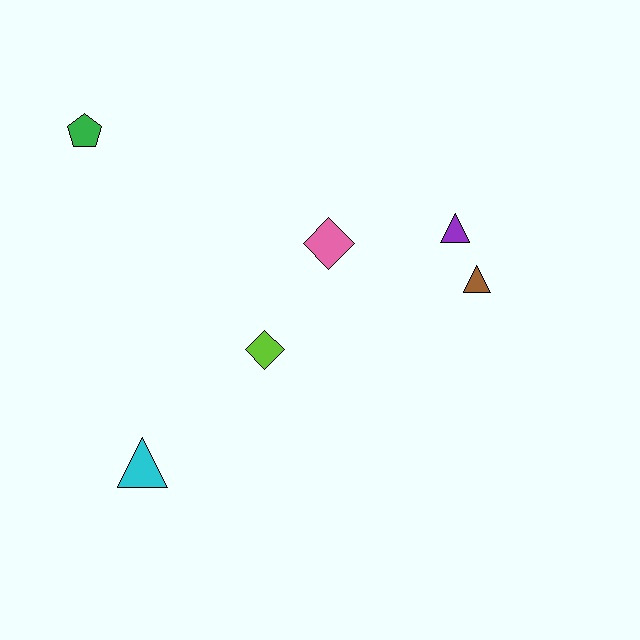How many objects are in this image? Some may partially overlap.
There are 6 objects.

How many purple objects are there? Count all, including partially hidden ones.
There is 1 purple object.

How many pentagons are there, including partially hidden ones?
There is 1 pentagon.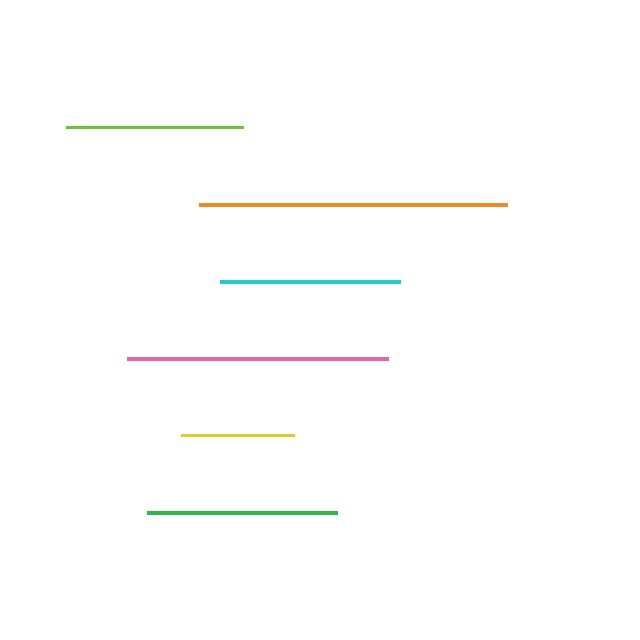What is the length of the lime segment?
The lime segment is approximately 177 pixels long.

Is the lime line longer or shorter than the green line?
The green line is longer than the lime line.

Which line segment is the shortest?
The yellow line is the shortest at approximately 113 pixels.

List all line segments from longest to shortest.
From longest to shortest: orange, pink, green, cyan, lime, yellow.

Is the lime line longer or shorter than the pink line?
The pink line is longer than the lime line.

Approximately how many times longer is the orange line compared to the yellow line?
The orange line is approximately 2.7 times the length of the yellow line.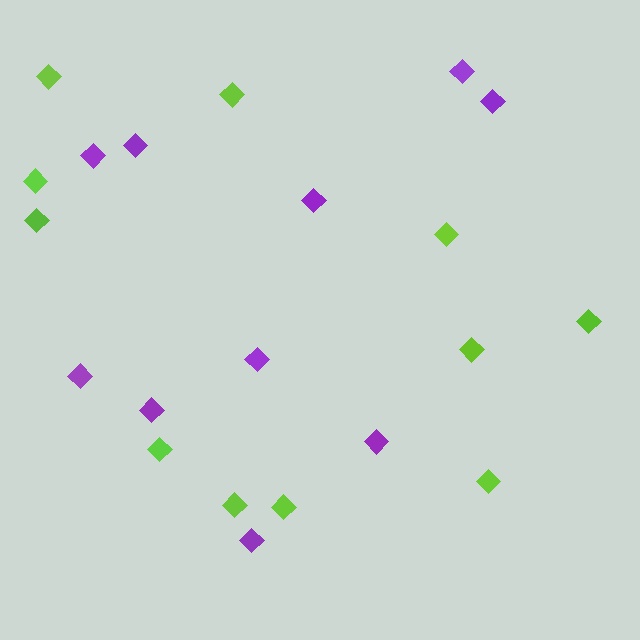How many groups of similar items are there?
There are 2 groups: one group of lime diamonds (11) and one group of purple diamonds (10).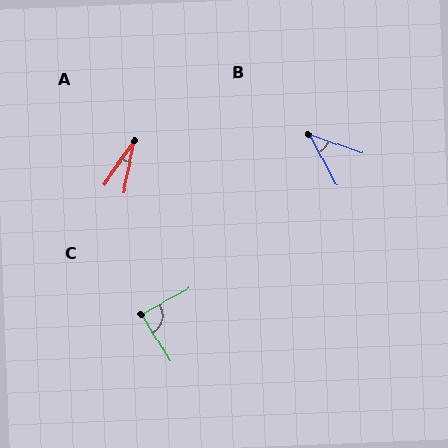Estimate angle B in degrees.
Approximately 42 degrees.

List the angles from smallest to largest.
A (23°), B (42°), C (87°).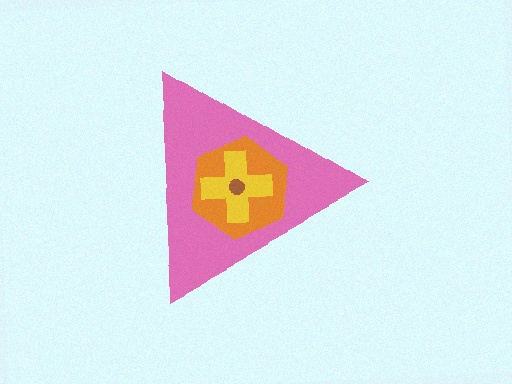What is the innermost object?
The brown circle.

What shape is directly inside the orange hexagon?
The yellow cross.